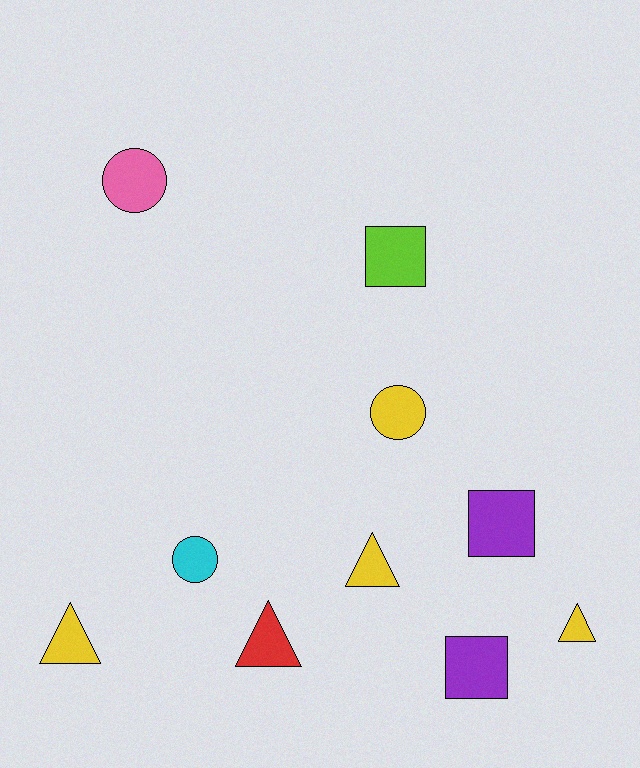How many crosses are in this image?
There are no crosses.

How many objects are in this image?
There are 10 objects.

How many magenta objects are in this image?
There are no magenta objects.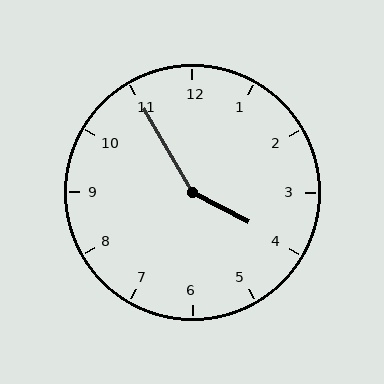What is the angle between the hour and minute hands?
Approximately 148 degrees.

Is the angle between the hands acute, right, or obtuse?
It is obtuse.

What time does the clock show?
3:55.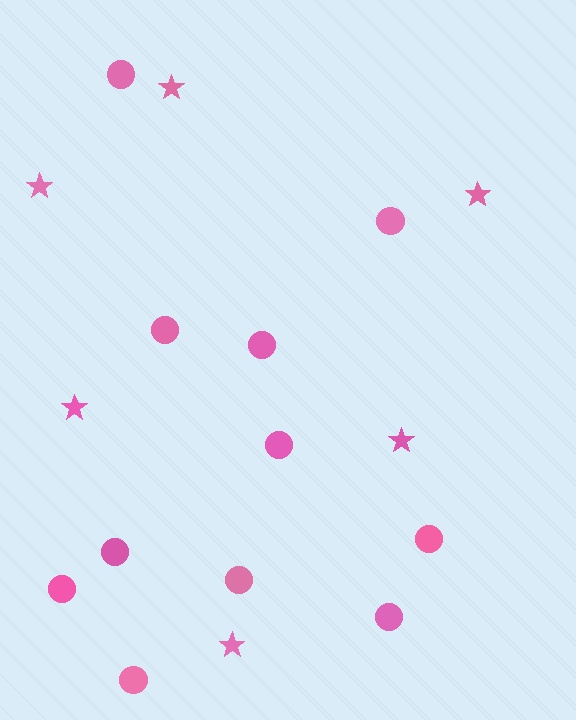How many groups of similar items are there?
There are 2 groups: one group of stars (6) and one group of circles (11).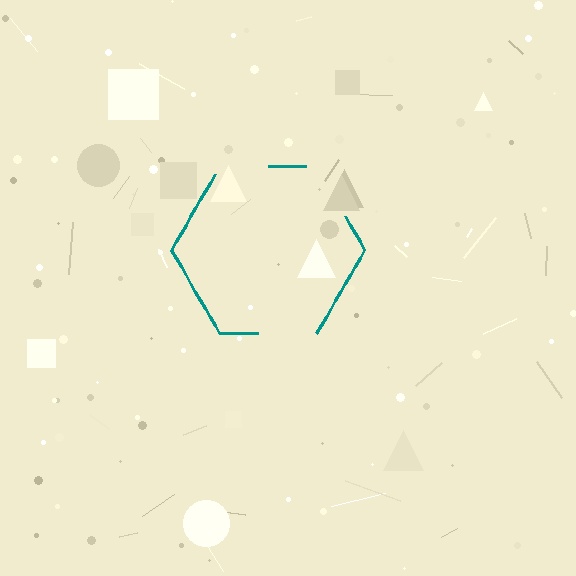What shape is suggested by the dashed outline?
The dashed outline suggests a hexagon.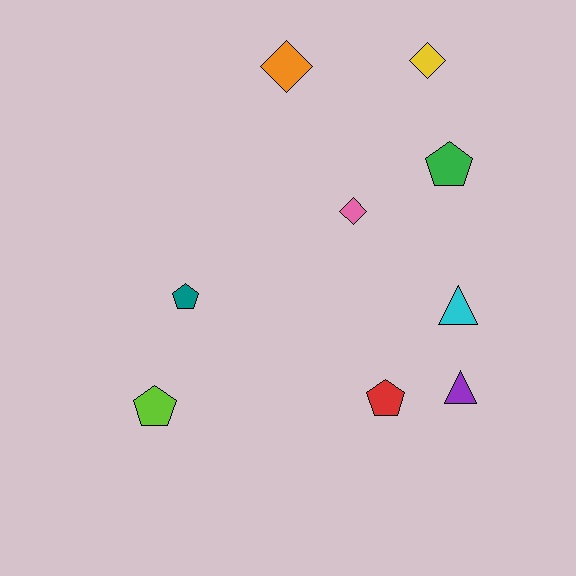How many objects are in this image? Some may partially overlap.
There are 9 objects.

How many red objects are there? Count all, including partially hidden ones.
There is 1 red object.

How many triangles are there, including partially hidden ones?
There are 2 triangles.